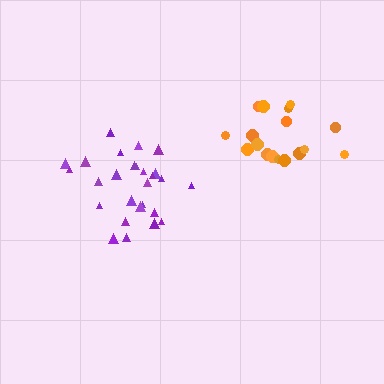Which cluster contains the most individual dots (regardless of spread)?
Purple (29).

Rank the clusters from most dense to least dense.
purple, orange.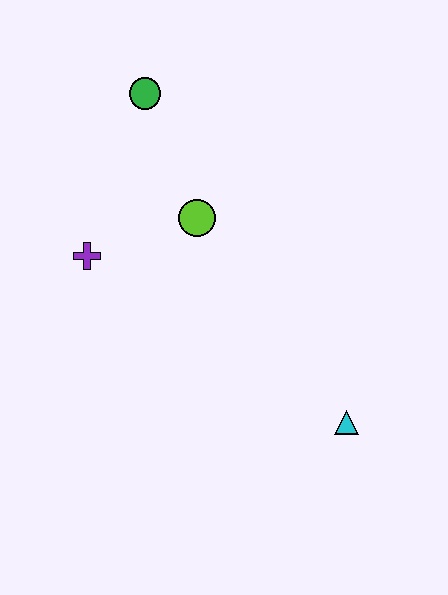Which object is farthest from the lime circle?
The cyan triangle is farthest from the lime circle.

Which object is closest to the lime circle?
The purple cross is closest to the lime circle.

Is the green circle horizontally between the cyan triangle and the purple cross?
Yes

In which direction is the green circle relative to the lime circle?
The green circle is above the lime circle.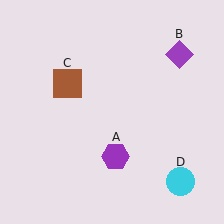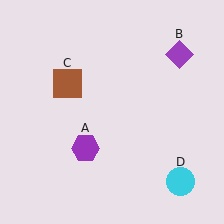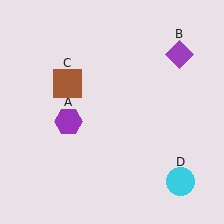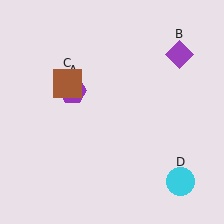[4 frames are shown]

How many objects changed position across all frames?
1 object changed position: purple hexagon (object A).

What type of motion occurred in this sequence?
The purple hexagon (object A) rotated clockwise around the center of the scene.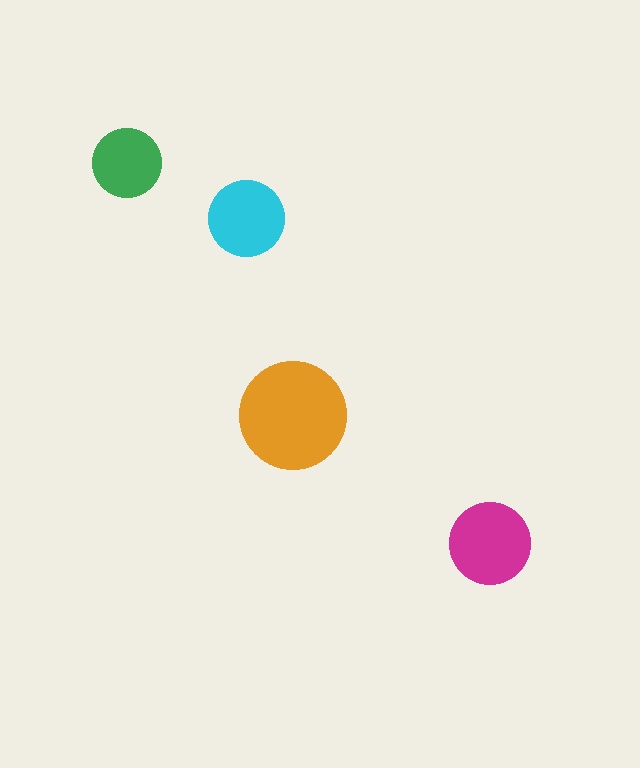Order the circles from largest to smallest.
the orange one, the magenta one, the cyan one, the green one.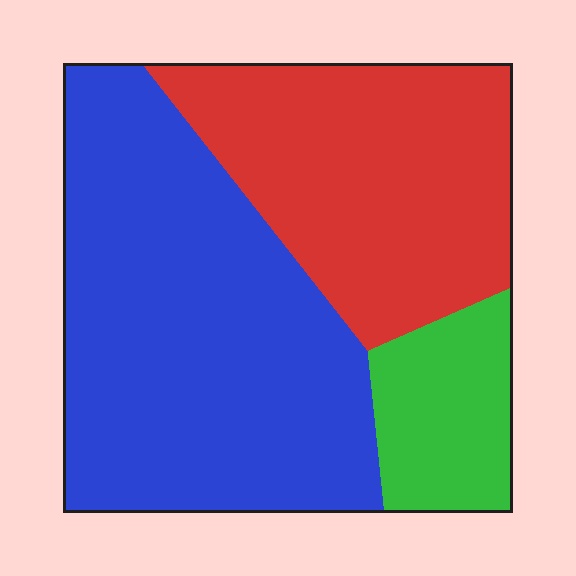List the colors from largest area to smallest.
From largest to smallest: blue, red, green.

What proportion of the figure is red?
Red takes up about one third (1/3) of the figure.